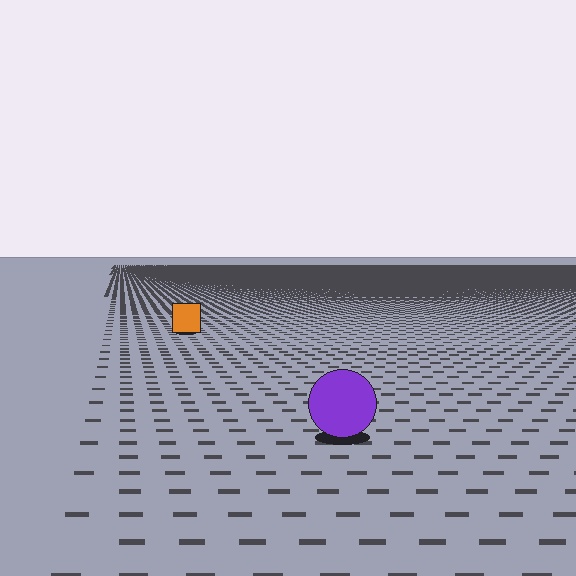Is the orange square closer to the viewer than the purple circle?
No. The purple circle is closer — you can tell from the texture gradient: the ground texture is coarser near it.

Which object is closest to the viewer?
The purple circle is closest. The texture marks near it are larger and more spread out.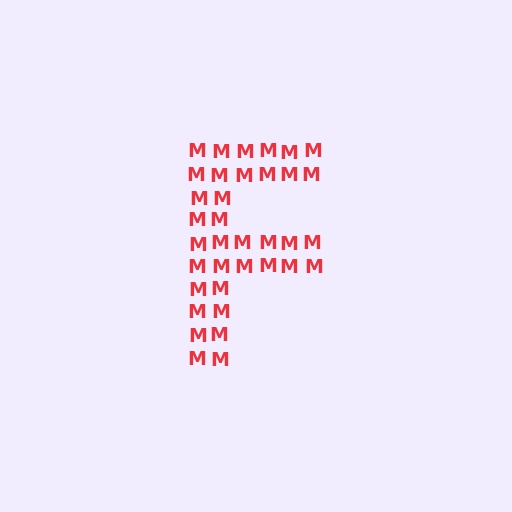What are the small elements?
The small elements are letter M's.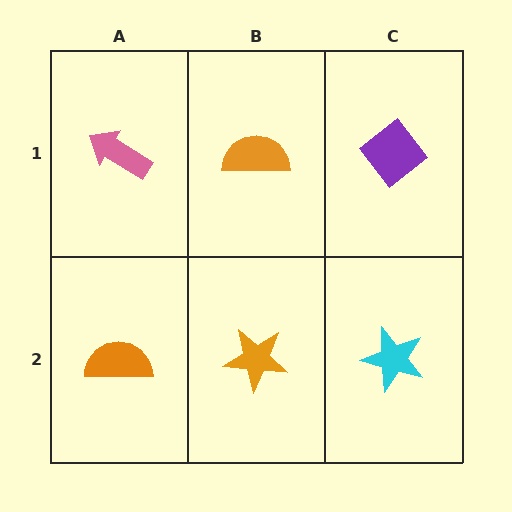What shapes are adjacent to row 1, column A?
An orange semicircle (row 2, column A), an orange semicircle (row 1, column B).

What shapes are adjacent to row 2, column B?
An orange semicircle (row 1, column B), an orange semicircle (row 2, column A), a cyan star (row 2, column C).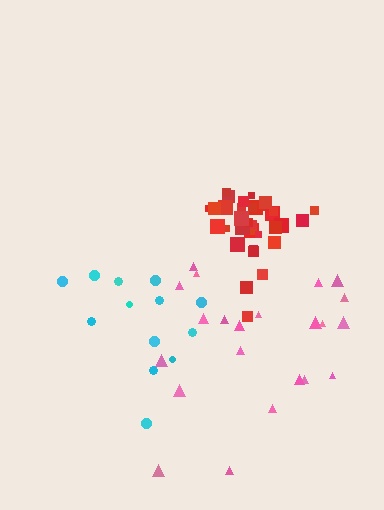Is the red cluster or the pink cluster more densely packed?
Red.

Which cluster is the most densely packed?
Red.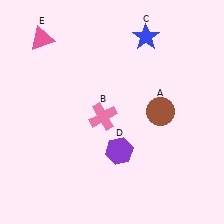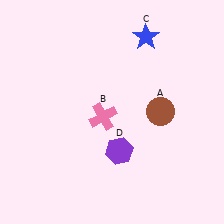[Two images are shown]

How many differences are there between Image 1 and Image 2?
There is 1 difference between the two images.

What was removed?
The pink triangle (E) was removed in Image 2.